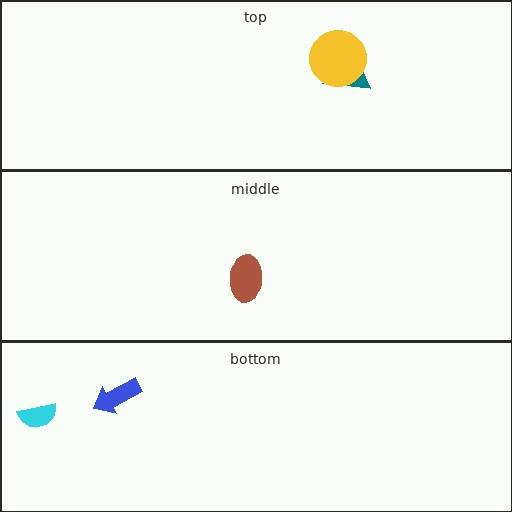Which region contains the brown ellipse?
The middle region.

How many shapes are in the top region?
2.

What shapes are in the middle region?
The brown ellipse.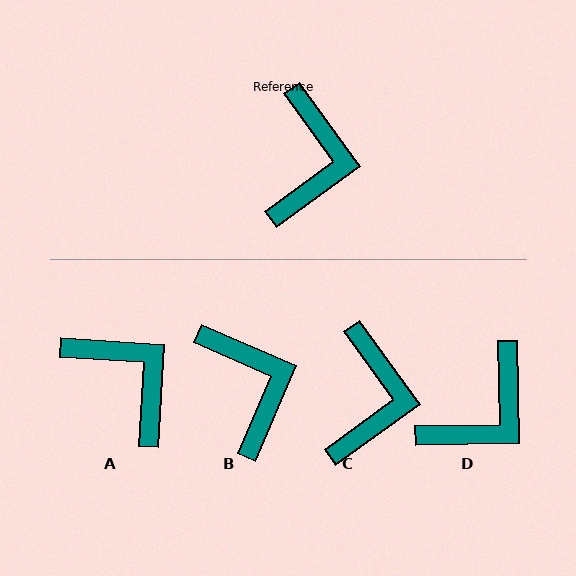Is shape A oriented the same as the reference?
No, it is off by about 50 degrees.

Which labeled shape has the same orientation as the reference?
C.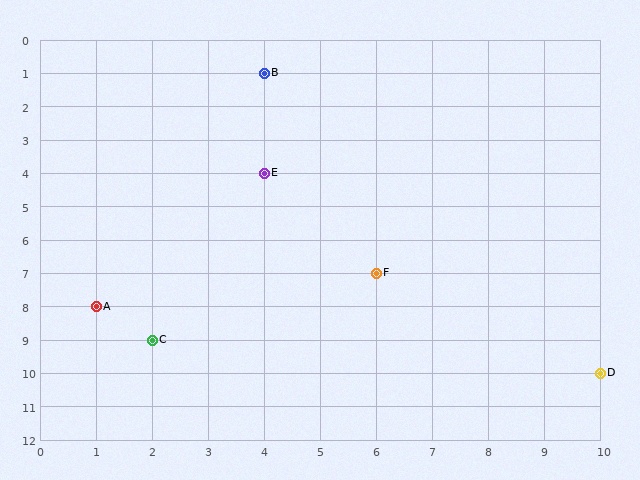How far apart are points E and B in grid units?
Points E and B are 3 rows apart.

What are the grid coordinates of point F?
Point F is at grid coordinates (6, 7).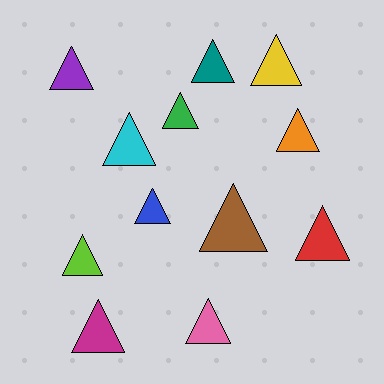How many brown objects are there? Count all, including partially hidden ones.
There is 1 brown object.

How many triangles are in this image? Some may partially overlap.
There are 12 triangles.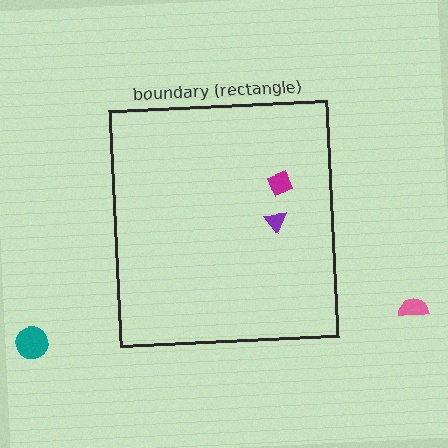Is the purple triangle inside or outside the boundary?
Inside.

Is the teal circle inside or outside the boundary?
Outside.